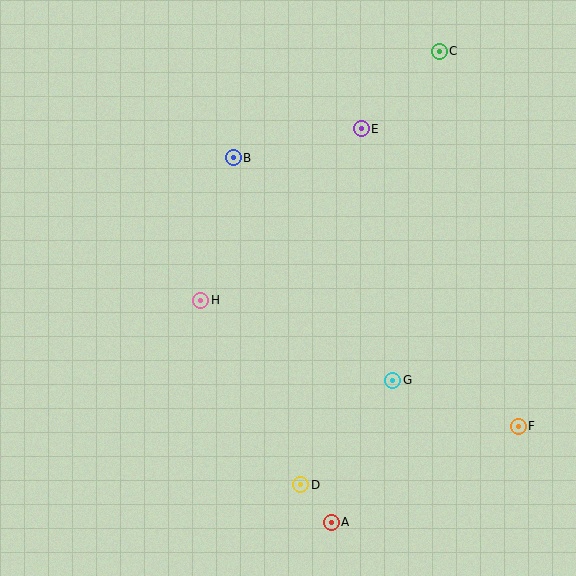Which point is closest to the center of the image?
Point H at (201, 300) is closest to the center.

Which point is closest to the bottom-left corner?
Point D is closest to the bottom-left corner.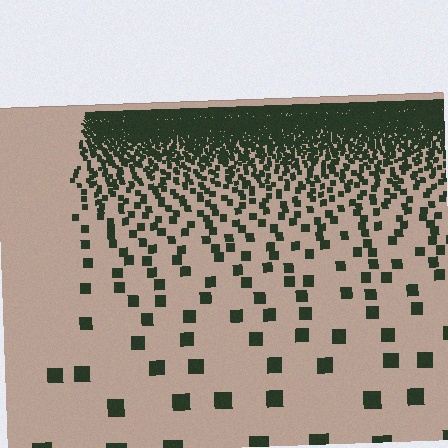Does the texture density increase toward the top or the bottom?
Density increases toward the top.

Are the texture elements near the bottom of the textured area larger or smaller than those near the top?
Larger. Near the bottom, elements are closer to the viewer and appear at a bigger on-screen size.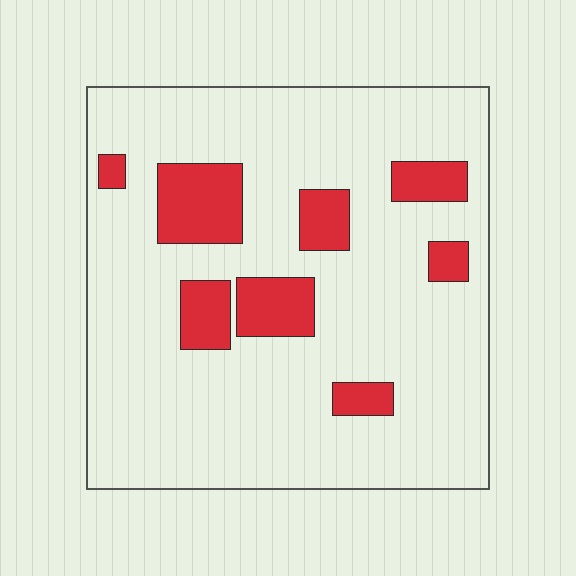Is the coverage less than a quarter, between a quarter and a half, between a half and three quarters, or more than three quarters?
Less than a quarter.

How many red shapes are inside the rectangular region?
8.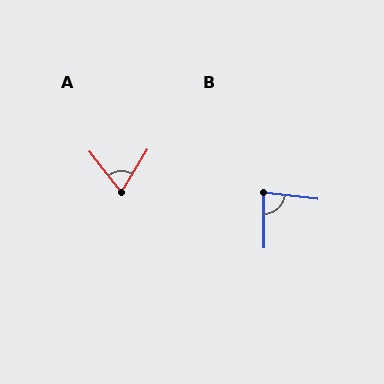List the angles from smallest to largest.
A (69°), B (83°).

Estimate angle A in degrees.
Approximately 69 degrees.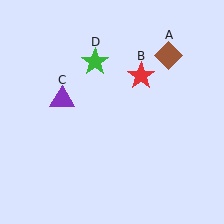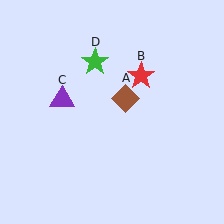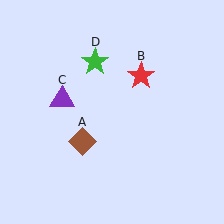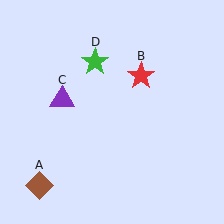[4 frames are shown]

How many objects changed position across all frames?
1 object changed position: brown diamond (object A).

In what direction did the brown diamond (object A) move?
The brown diamond (object A) moved down and to the left.